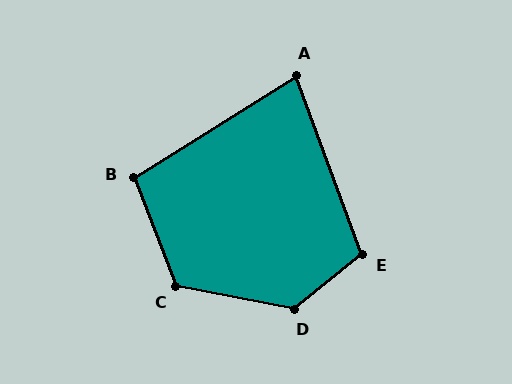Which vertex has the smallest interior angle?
A, at approximately 78 degrees.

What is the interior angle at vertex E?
Approximately 109 degrees (obtuse).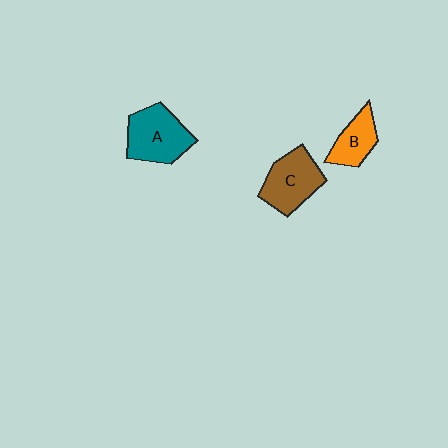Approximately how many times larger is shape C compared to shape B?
Approximately 1.5 times.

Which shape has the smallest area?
Shape B (orange).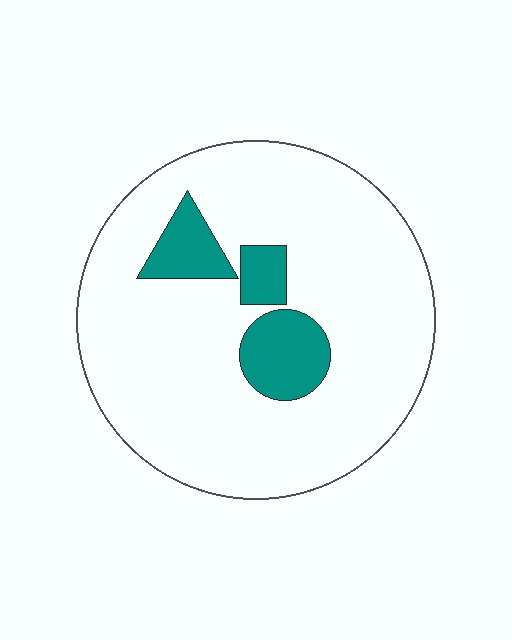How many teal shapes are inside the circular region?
3.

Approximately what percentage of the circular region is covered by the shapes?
Approximately 15%.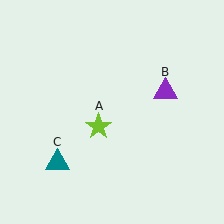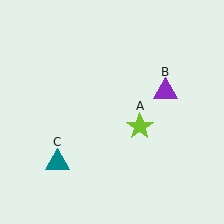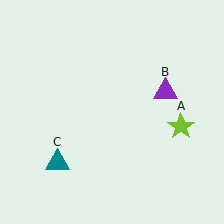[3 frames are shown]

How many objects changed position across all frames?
1 object changed position: lime star (object A).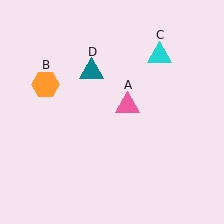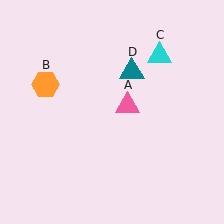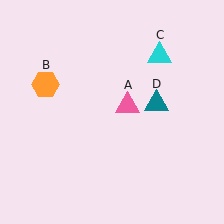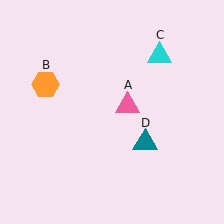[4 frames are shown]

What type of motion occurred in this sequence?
The teal triangle (object D) rotated clockwise around the center of the scene.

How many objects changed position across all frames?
1 object changed position: teal triangle (object D).